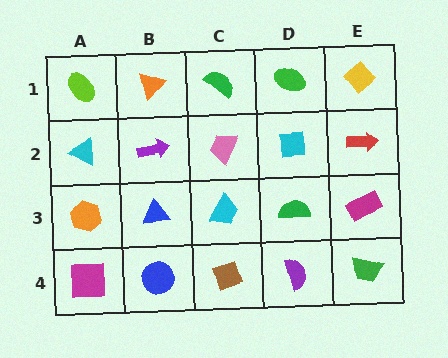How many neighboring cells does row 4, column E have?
2.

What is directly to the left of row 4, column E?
A purple semicircle.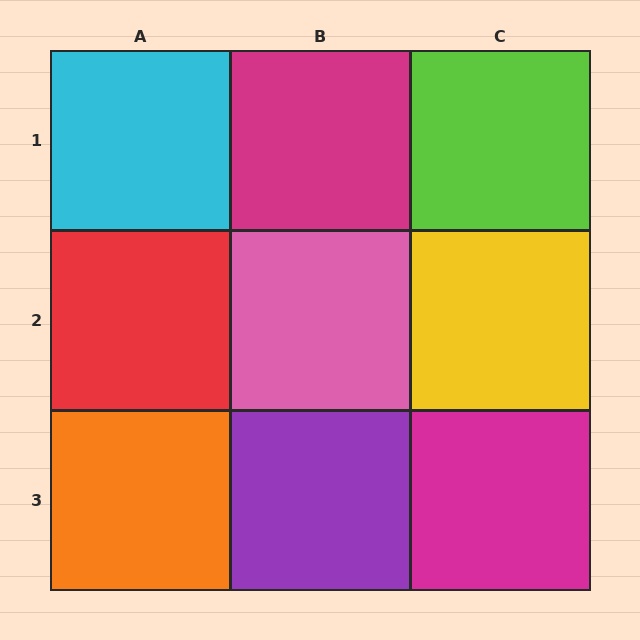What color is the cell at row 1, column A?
Cyan.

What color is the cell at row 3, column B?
Purple.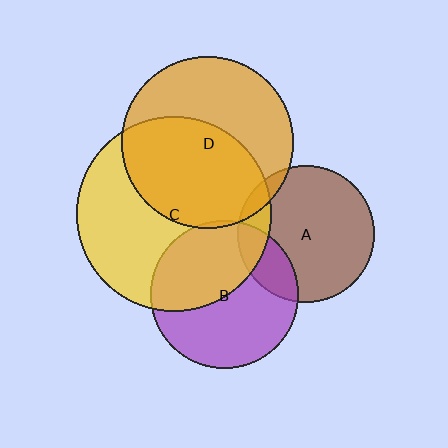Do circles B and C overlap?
Yes.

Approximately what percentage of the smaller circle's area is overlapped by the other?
Approximately 45%.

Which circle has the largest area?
Circle C (yellow).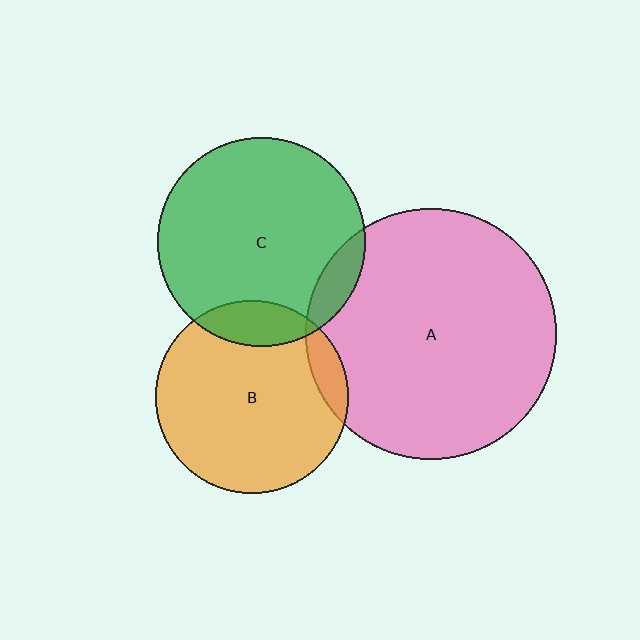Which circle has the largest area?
Circle A (pink).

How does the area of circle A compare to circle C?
Approximately 1.4 times.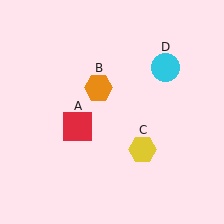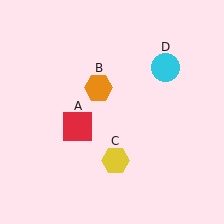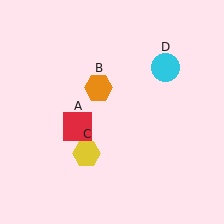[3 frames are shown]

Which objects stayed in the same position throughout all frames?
Red square (object A) and orange hexagon (object B) and cyan circle (object D) remained stationary.